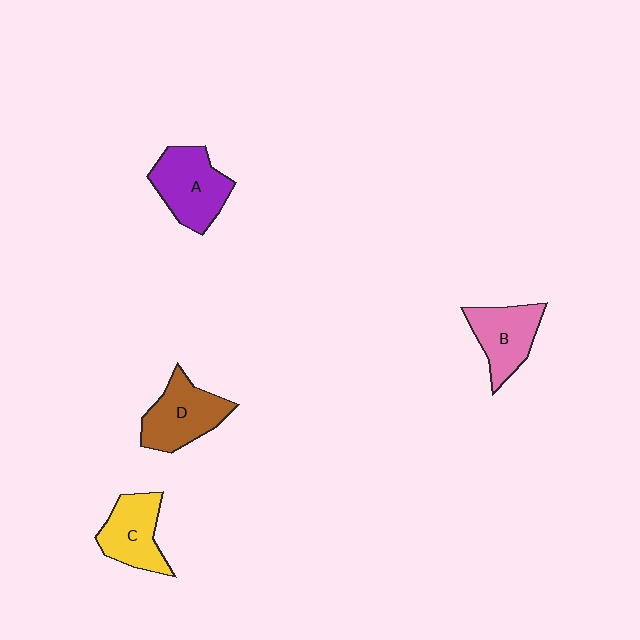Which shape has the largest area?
Shape A (purple).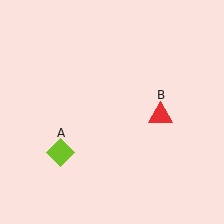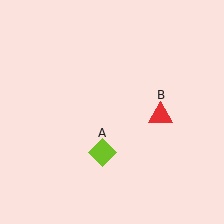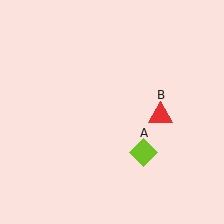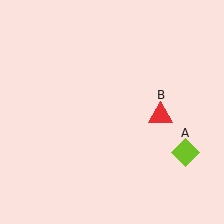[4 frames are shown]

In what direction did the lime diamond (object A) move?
The lime diamond (object A) moved right.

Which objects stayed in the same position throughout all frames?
Red triangle (object B) remained stationary.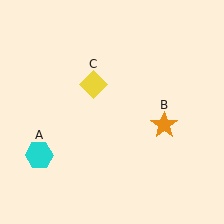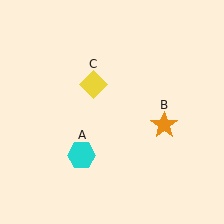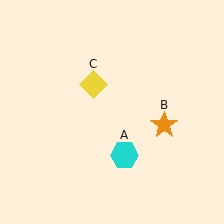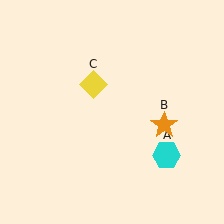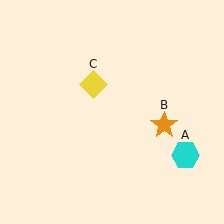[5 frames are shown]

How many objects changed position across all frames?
1 object changed position: cyan hexagon (object A).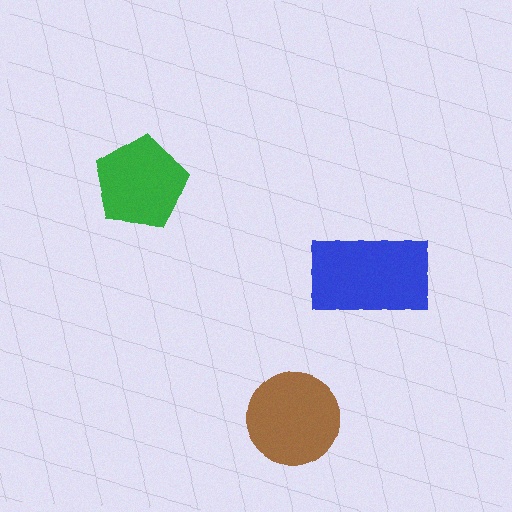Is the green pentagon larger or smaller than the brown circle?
Smaller.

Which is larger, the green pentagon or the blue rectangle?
The blue rectangle.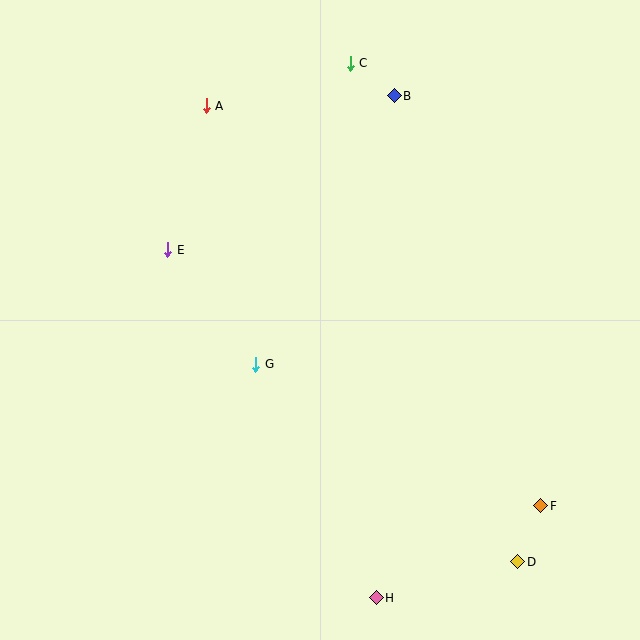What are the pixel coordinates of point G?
Point G is at (256, 364).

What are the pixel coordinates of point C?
Point C is at (350, 63).